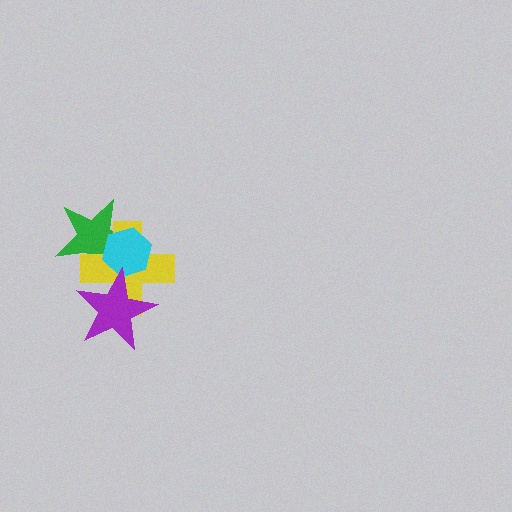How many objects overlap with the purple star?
3 objects overlap with the purple star.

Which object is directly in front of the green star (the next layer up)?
The yellow cross is directly in front of the green star.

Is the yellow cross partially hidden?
Yes, it is partially covered by another shape.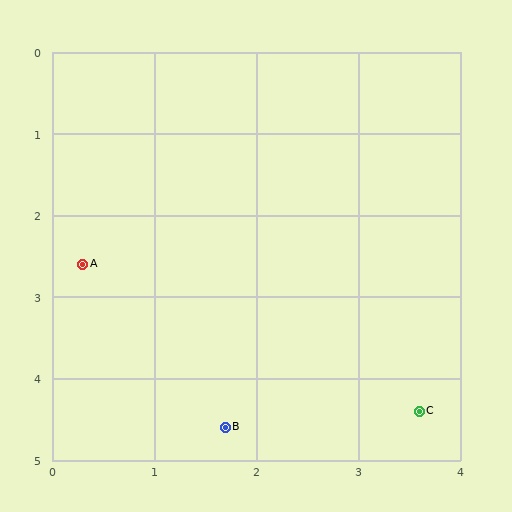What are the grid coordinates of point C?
Point C is at approximately (3.6, 4.4).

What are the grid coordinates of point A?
Point A is at approximately (0.3, 2.6).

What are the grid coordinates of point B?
Point B is at approximately (1.7, 4.6).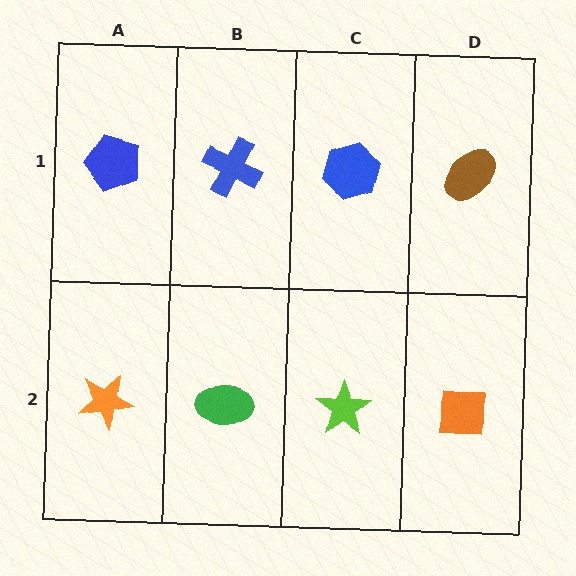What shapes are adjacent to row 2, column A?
A blue pentagon (row 1, column A), a green ellipse (row 2, column B).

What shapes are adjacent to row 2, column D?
A brown ellipse (row 1, column D), a lime star (row 2, column C).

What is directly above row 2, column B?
A blue cross.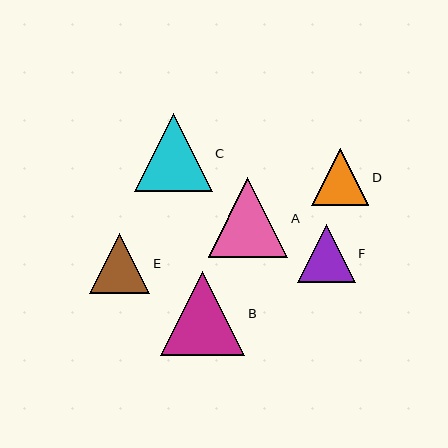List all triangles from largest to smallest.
From largest to smallest: B, A, C, E, F, D.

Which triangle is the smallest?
Triangle D is the smallest with a size of approximately 57 pixels.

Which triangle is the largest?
Triangle B is the largest with a size of approximately 84 pixels.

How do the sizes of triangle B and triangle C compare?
Triangle B and triangle C are approximately the same size.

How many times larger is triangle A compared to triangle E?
Triangle A is approximately 1.3 times the size of triangle E.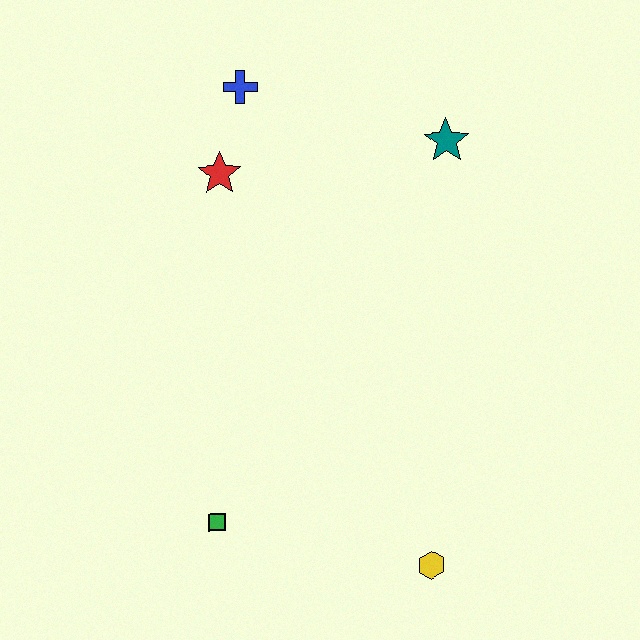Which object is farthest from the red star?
The yellow hexagon is farthest from the red star.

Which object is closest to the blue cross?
The red star is closest to the blue cross.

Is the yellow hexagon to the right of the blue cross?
Yes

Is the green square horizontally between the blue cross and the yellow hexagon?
No